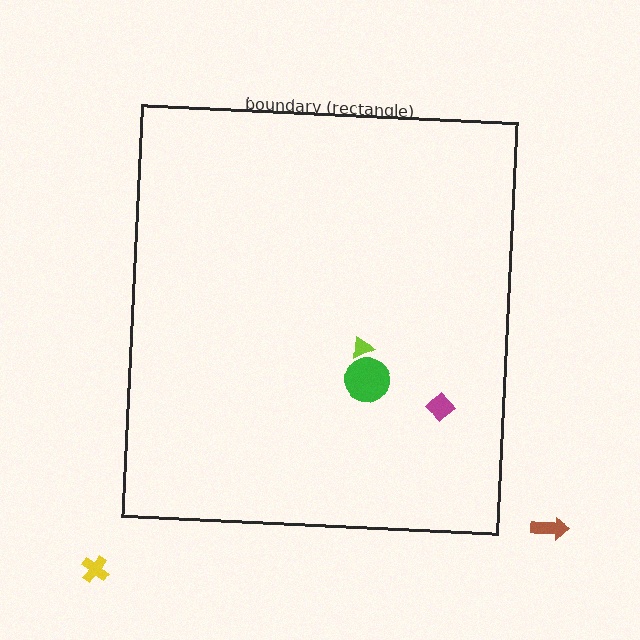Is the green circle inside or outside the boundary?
Inside.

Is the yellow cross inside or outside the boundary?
Outside.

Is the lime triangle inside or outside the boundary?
Inside.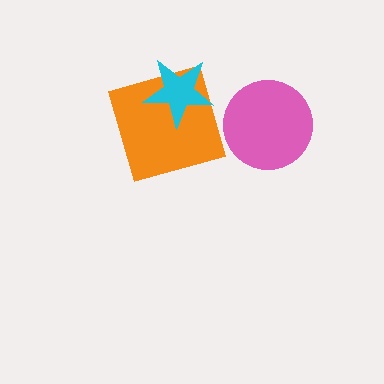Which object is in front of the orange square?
The cyan star is in front of the orange square.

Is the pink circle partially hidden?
No, no other shape covers it.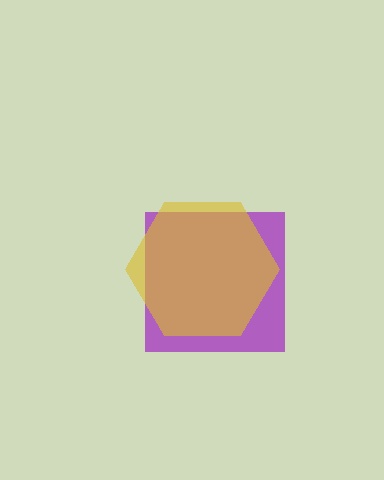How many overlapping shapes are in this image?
There are 2 overlapping shapes in the image.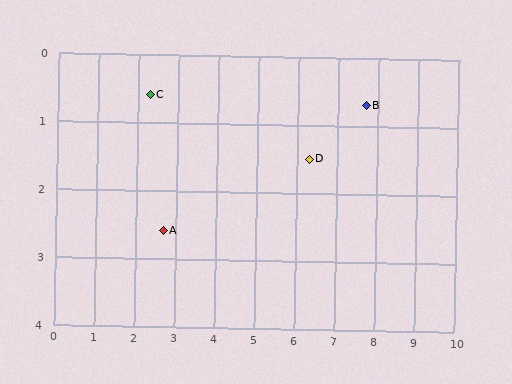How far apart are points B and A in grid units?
Points B and A are about 5.3 grid units apart.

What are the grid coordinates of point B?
Point B is at approximately (7.7, 0.7).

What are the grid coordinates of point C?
Point C is at approximately (2.3, 0.6).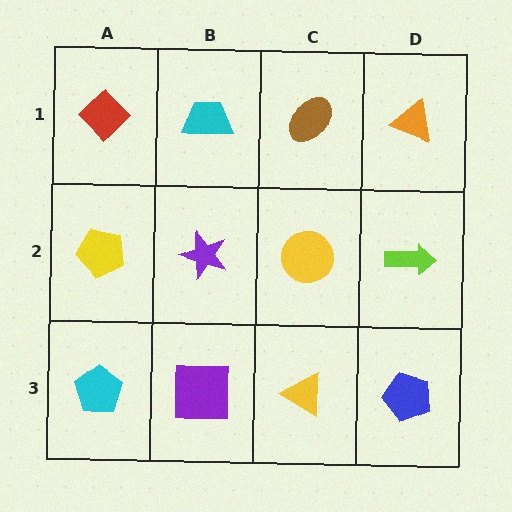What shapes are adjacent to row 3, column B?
A purple star (row 2, column B), a cyan pentagon (row 3, column A), a yellow triangle (row 3, column C).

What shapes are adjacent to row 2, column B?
A cyan trapezoid (row 1, column B), a purple square (row 3, column B), a yellow pentagon (row 2, column A), a yellow circle (row 2, column C).